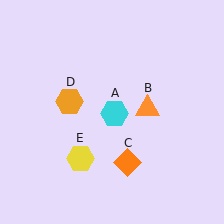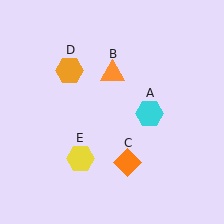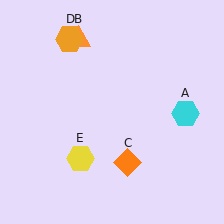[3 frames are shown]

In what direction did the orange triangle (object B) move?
The orange triangle (object B) moved up and to the left.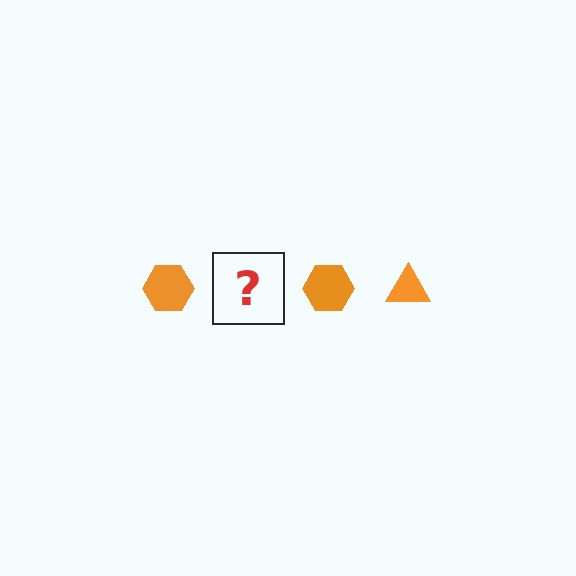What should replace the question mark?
The question mark should be replaced with an orange triangle.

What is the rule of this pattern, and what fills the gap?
The rule is that the pattern cycles through hexagon, triangle shapes in orange. The gap should be filled with an orange triangle.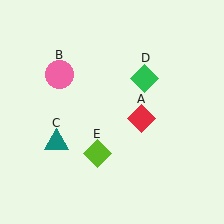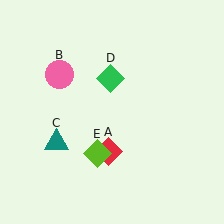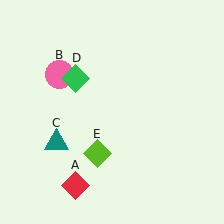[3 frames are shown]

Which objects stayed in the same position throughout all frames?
Pink circle (object B) and teal triangle (object C) and lime diamond (object E) remained stationary.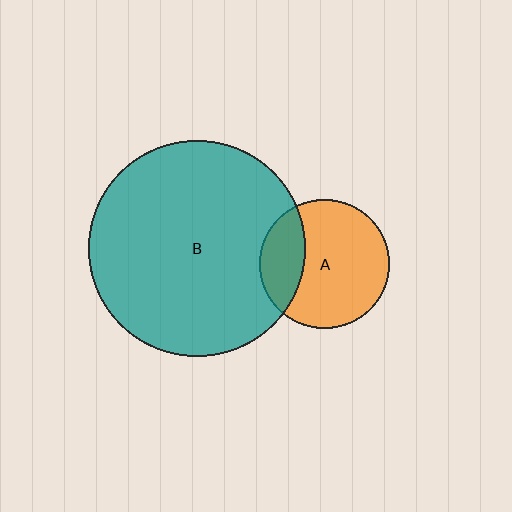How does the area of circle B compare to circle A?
Approximately 2.8 times.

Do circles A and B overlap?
Yes.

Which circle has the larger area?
Circle B (teal).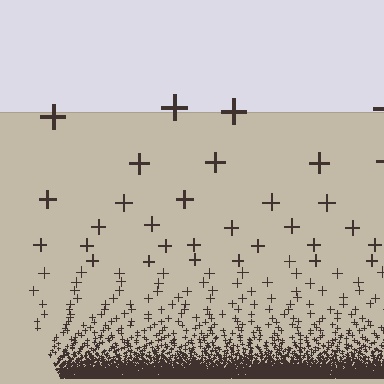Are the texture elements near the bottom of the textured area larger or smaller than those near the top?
Smaller. The gradient is inverted — elements near the bottom are smaller and denser.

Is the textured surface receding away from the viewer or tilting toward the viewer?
The surface appears to tilt toward the viewer. Texture elements get larger and sparser toward the top.